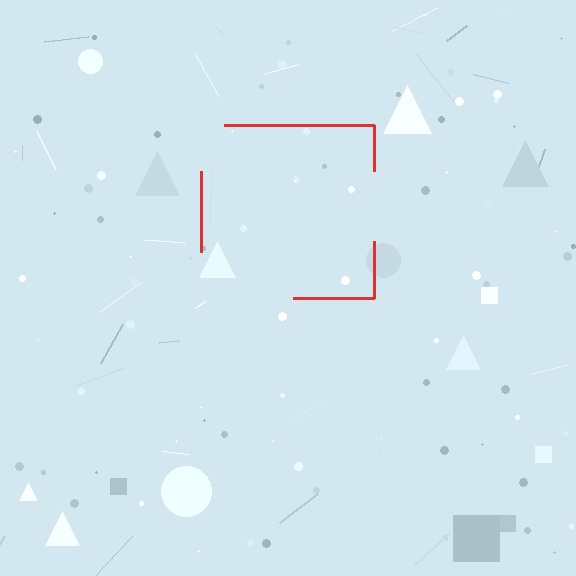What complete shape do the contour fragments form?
The contour fragments form a square.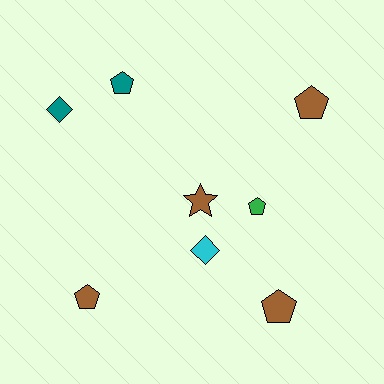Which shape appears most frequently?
Pentagon, with 5 objects.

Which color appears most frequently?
Brown, with 4 objects.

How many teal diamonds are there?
There is 1 teal diamond.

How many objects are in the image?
There are 8 objects.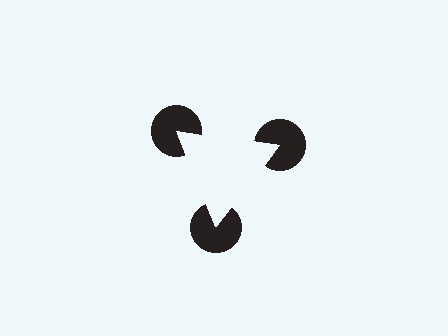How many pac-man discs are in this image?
There are 3 — one at each vertex of the illusory triangle.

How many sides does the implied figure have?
3 sides.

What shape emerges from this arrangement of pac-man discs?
An illusory triangle — its edges are inferred from the aligned wedge cuts in the pac-man discs, not physically drawn.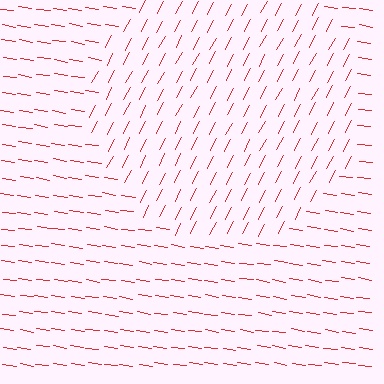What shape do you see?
I see a circle.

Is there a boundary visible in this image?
Yes, there is a texture boundary formed by a change in line orientation.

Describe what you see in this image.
The image is filled with small red line segments. A circle region in the image has lines oriented differently from the surrounding lines, creating a visible texture boundary.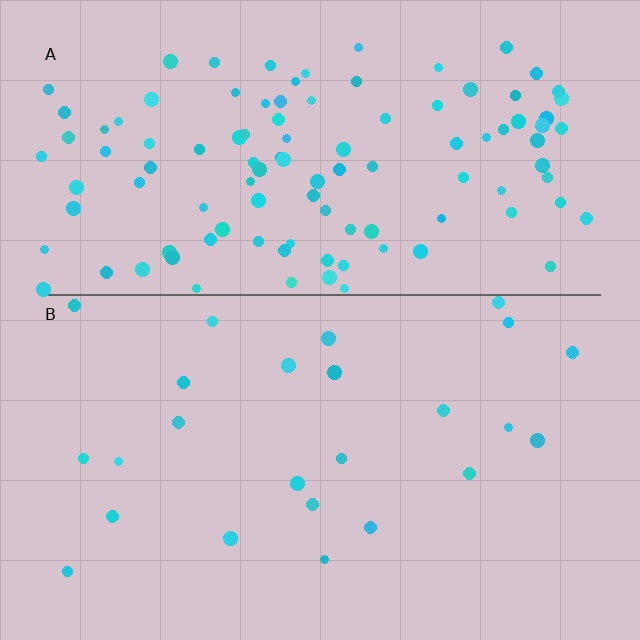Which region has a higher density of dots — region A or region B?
A (the top).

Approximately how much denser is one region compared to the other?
Approximately 4.3× — region A over region B.